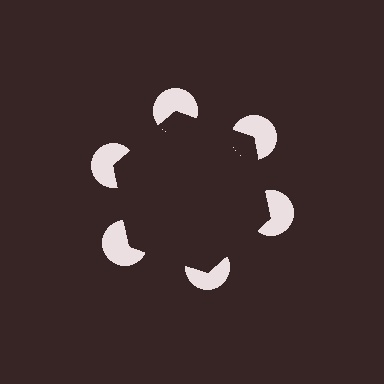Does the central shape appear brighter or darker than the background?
It typically appears slightly darker than the background, even though no actual brightness change is drawn.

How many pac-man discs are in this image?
There are 6 — one at each vertex of the illusory hexagon.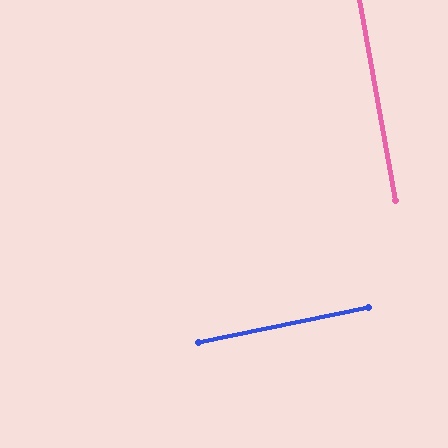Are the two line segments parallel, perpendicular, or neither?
Perpendicular — they meet at approximately 89°.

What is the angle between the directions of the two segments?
Approximately 89 degrees.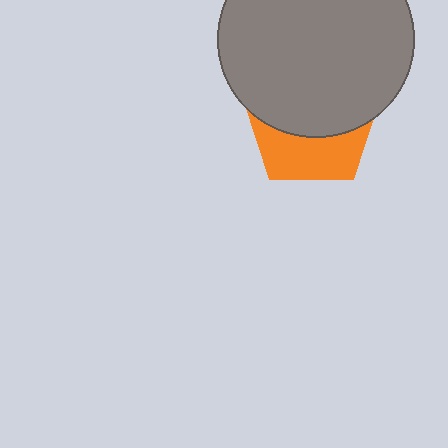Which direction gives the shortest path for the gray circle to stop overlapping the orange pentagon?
Moving up gives the shortest separation.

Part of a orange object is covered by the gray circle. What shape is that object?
It is a pentagon.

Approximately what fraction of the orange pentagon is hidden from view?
Roughly 60% of the orange pentagon is hidden behind the gray circle.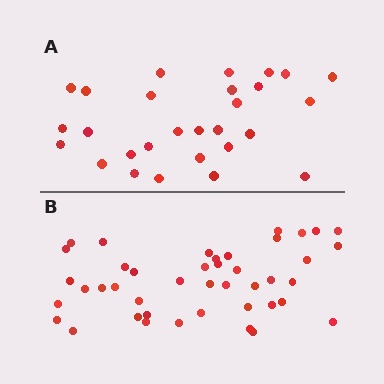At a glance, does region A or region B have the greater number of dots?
Region B (the bottom region) has more dots.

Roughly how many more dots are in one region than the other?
Region B has approximately 15 more dots than region A.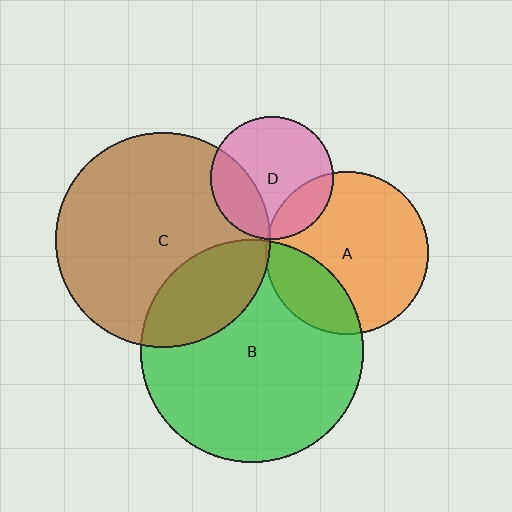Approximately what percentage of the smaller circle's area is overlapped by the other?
Approximately 5%.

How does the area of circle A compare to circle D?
Approximately 1.8 times.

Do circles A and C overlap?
Yes.